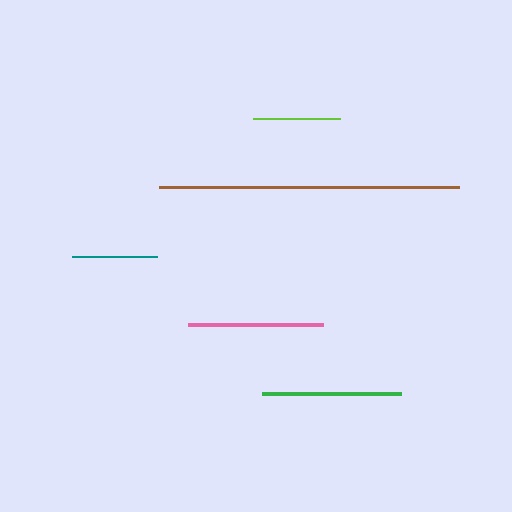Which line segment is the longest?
The brown line is the longest at approximately 299 pixels.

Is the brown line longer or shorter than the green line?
The brown line is longer than the green line.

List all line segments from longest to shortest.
From longest to shortest: brown, green, pink, lime, teal.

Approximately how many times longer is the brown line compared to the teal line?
The brown line is approximately 3.5 times the length of the teal line.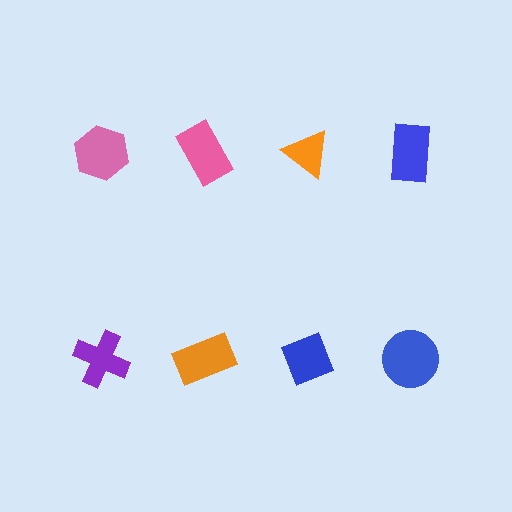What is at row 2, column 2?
An orange rectangle.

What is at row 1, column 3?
An orange triangle.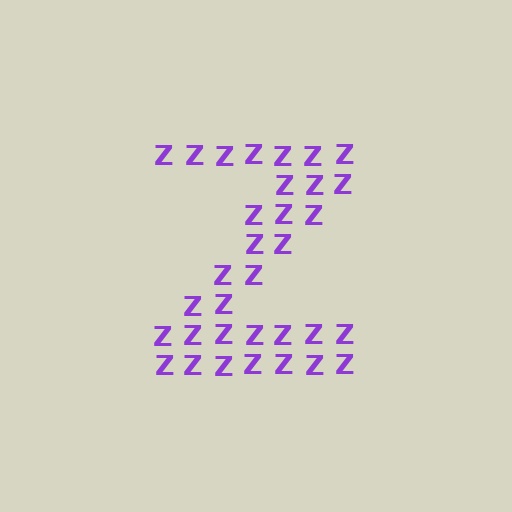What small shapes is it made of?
It is made of small letter Z's.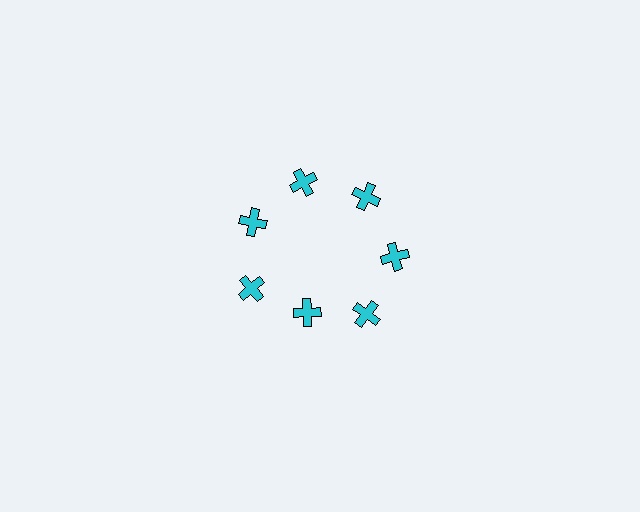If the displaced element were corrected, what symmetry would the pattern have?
It would have 7-fold rotational symmetry — the pattern would map onto itself every 51 degrees.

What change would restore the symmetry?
The symmetry would be restored by moving it outward, back onto the ring so that all 7 crosses sit at equal angles and equal distance from the center.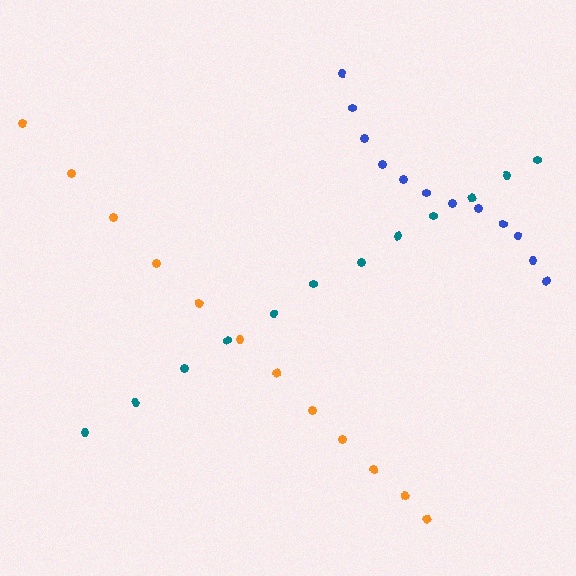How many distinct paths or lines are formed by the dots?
There are 3 distinct paths.